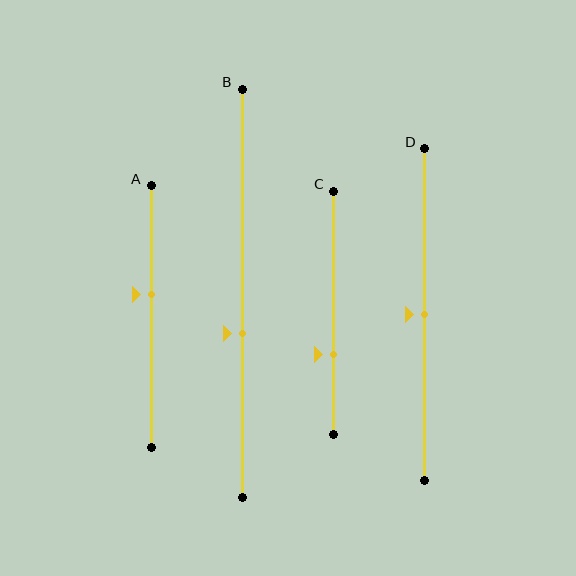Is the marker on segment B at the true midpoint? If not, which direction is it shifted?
No, the marker on segment B is shifted downward by about 10% of the segment length.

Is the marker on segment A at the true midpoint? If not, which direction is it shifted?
No, the marker on segment A is shifted upward by about 8% of the segment length.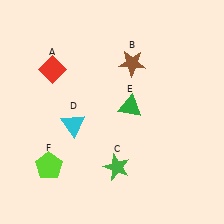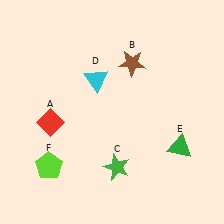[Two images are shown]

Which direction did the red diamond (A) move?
The red diamond (A) moved down.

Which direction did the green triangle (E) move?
The green triangle (E) moved right.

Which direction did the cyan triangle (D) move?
The cyan triangle (D) moved up.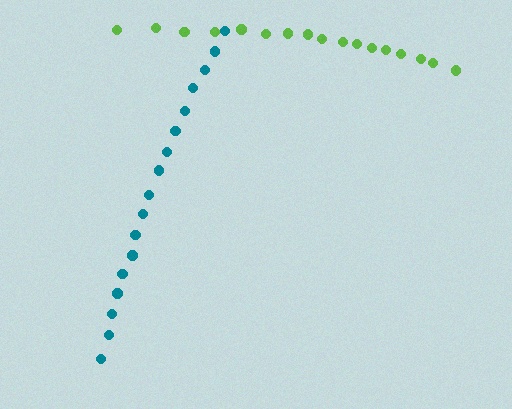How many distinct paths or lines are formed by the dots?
There are 2 distinct paths.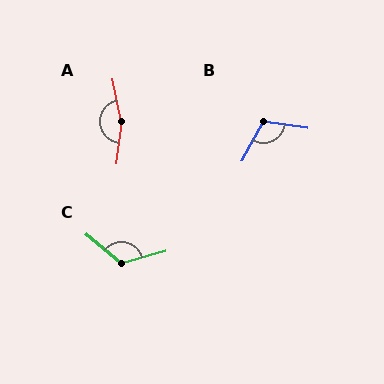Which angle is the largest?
A, at approximately 161 degrees.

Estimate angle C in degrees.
Approximately 124 degrees.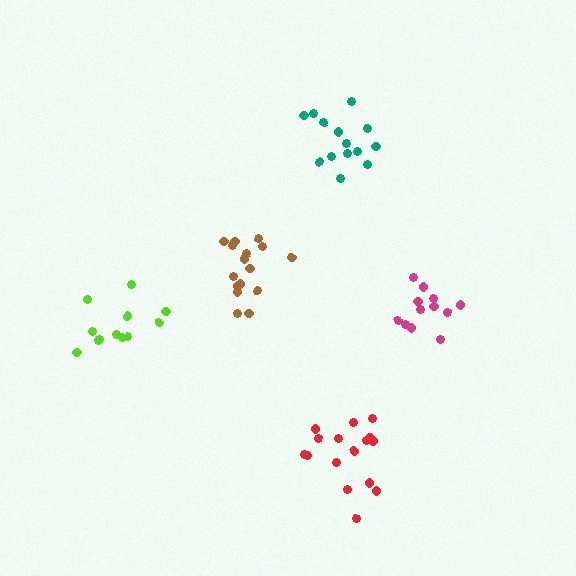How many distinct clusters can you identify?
There are 5 distinct clusters.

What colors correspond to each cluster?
The clusters are colored: magenta, lime, red, brown, teal.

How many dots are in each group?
Group 1: 12 dots, Group 2: 12 dots, Group 3: 16 dots, Group 4: 16 dots, Group 5: 14 dots (70 total).